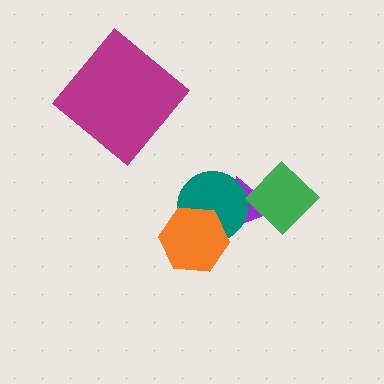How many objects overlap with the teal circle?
2 objects overlap with the teal circle.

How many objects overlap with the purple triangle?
2 objects overlap with the purple triangle.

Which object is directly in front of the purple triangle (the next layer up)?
The teal circle is directly in front of the purple triangle.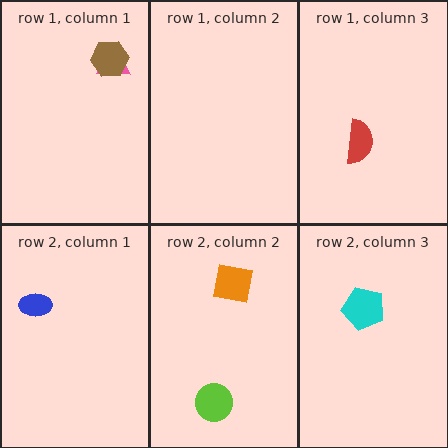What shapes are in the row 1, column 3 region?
The red semicircle.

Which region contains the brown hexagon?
The row 1, column 1 region.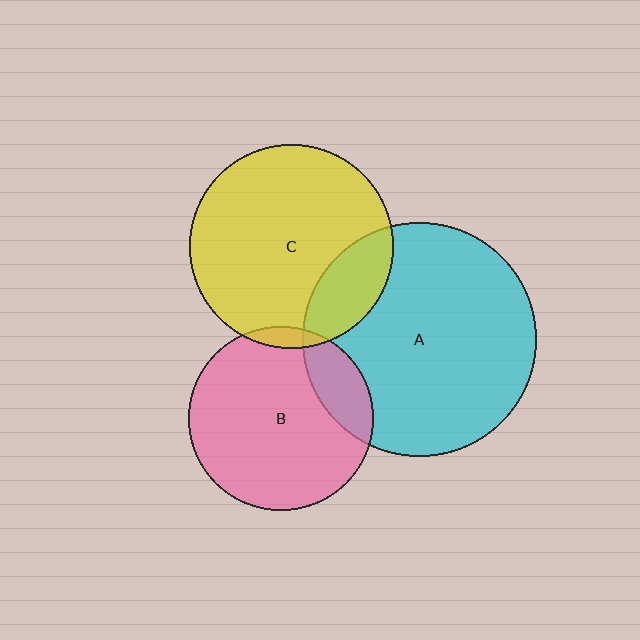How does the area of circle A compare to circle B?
Approximately 1.6 times.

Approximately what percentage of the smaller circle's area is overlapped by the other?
Approximately 20%.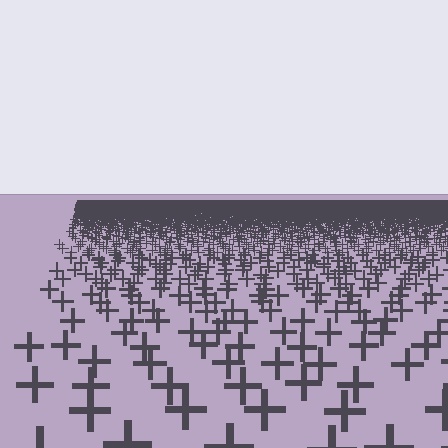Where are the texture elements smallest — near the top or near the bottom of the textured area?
Near the top.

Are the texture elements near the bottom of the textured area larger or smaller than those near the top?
Larger. Near the bottom, elements are closer to the viewer and appear at a bigger on-screen size.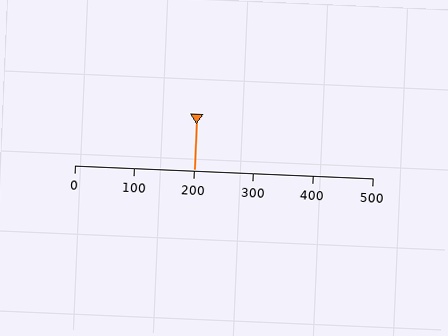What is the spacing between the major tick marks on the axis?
The major ticks are spaced 100 apart.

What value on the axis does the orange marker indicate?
The marker indicates approximately 200.